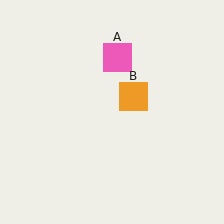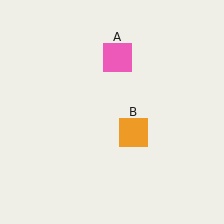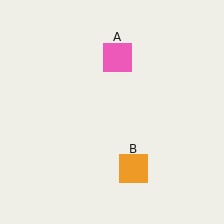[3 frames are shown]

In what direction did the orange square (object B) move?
The orange square (object B) moved down.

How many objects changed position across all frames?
1 object changed position: orange square (object B).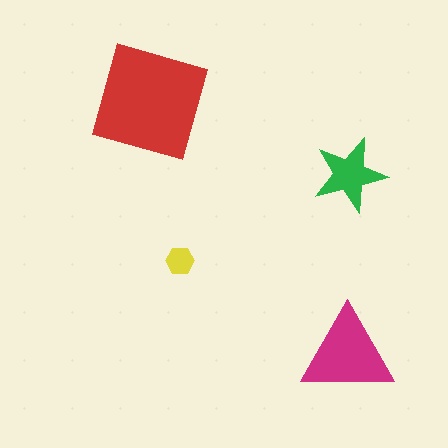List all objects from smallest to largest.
The yellow hexagon, the green star, the magenta triangle, the red square.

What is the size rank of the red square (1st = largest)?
1st.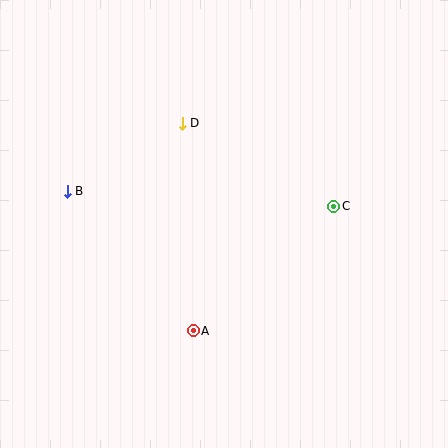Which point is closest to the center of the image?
Point D at (182, 123) is closest to the center.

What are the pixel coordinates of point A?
Point A is at (193, 331).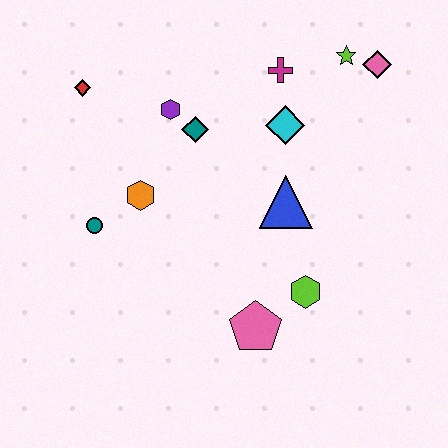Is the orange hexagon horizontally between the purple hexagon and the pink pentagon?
No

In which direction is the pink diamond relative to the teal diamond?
The pink diamond is to the right of the teal diamond.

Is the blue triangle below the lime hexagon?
No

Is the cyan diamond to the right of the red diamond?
Yes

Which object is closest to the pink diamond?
The lime star is closest to the pink diamond.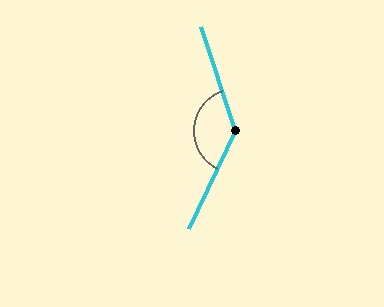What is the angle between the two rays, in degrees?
Approximately 136 degrees.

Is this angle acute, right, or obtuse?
It is obtuse.